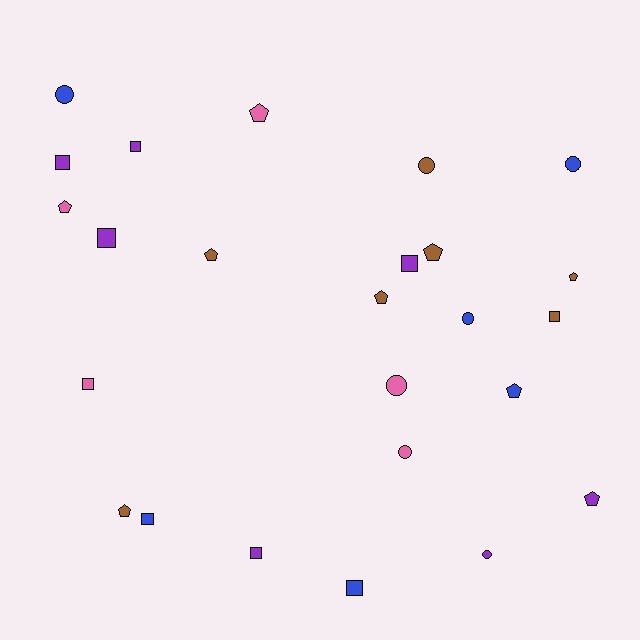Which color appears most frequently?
Purple, with 7 objects.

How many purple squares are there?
There are 5 purple squares.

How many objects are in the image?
There are 25 objects.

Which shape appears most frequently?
Pentagon, with 9 objects.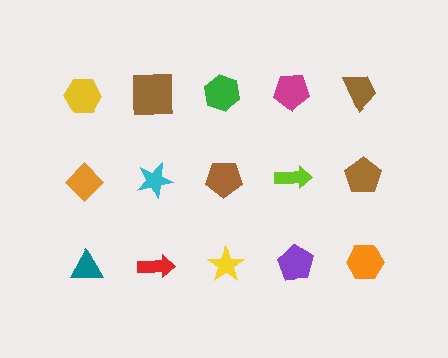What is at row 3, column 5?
An orange hexagon.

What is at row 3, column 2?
A red arrow.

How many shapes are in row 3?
5 shapes.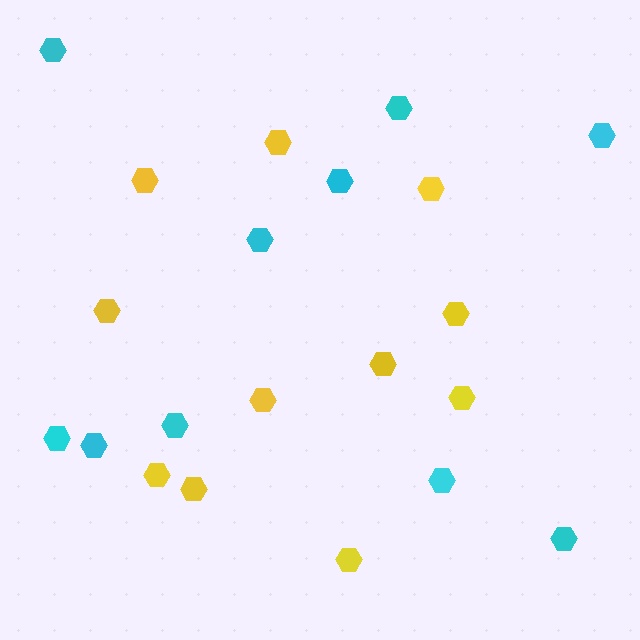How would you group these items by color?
There are 2 groups: one group of cyan hexagons (10) and one group of yellow hexagons (11).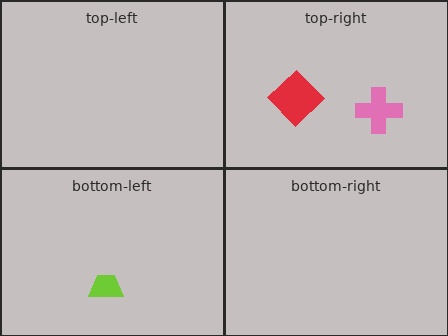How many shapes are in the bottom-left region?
1.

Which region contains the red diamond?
The top-right region.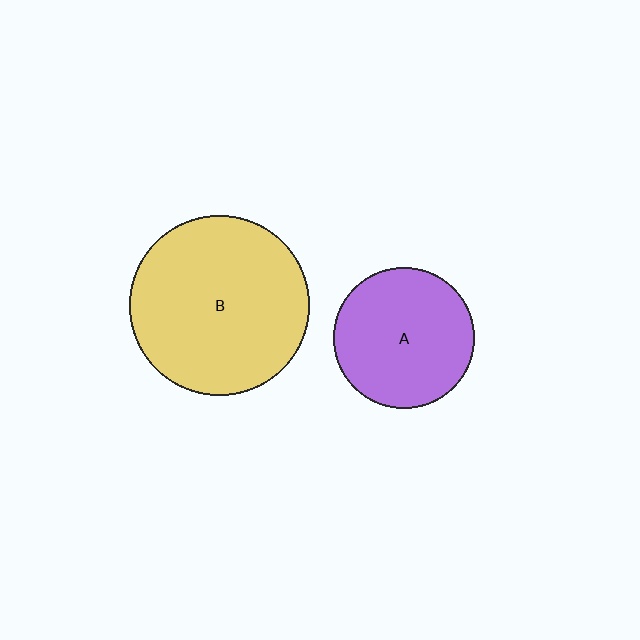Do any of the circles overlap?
No, none of the circles overlap.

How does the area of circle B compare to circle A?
Approximately 1.6 times.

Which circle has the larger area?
Circle B (yellow).